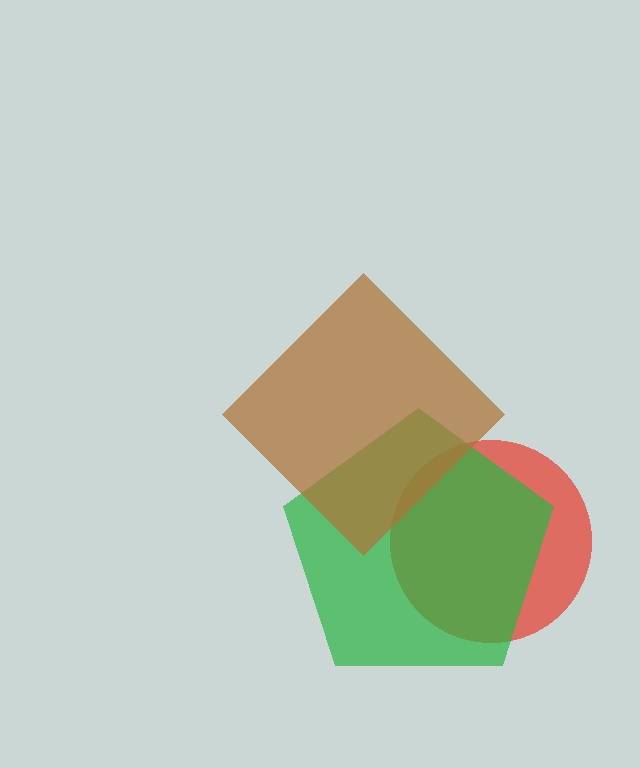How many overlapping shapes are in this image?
There are 3 overlapping shapes in the image.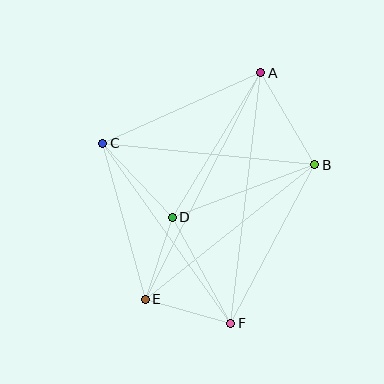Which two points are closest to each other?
Points D and E are closest to each other.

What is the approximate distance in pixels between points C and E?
The distance between C and E is approximately 162 pixels.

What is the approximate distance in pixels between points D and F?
The distance between D and F is approximately 121 pixels.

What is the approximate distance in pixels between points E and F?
The distance between E and F is approximately 89 pixels.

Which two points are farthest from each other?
Points A and E are farthest from each other.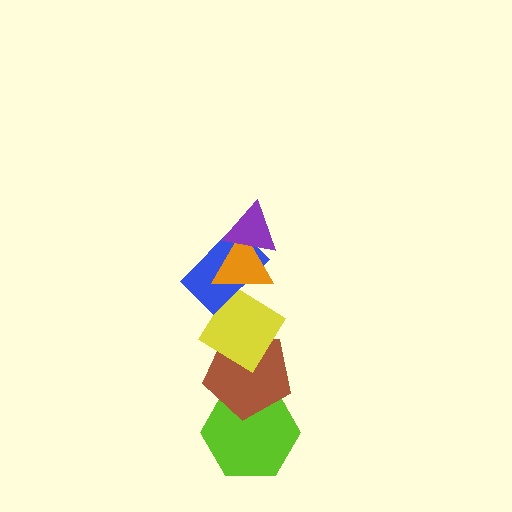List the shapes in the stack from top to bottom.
From top to bottom: the purple triangle, the orange triangle, the blue rectangle, the yellow diamond, the brown pentagon, the lime hexagon.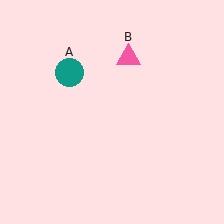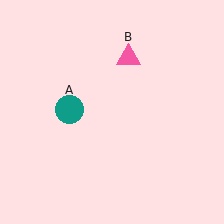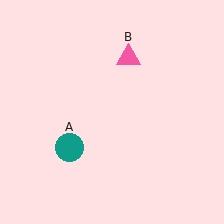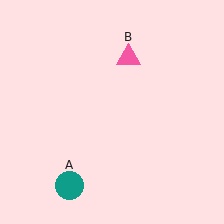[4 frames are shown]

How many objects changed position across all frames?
1 object changed position: teal circle (object A).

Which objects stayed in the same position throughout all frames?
Pink triangle (object B) remained stationary.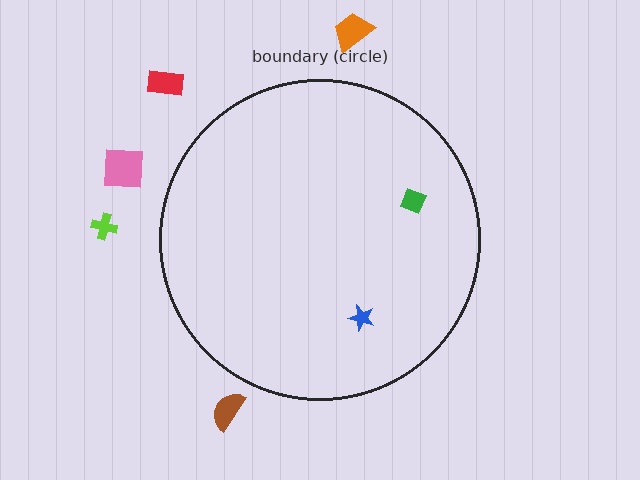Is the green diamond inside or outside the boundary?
Inside.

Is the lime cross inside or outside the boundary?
Outside.